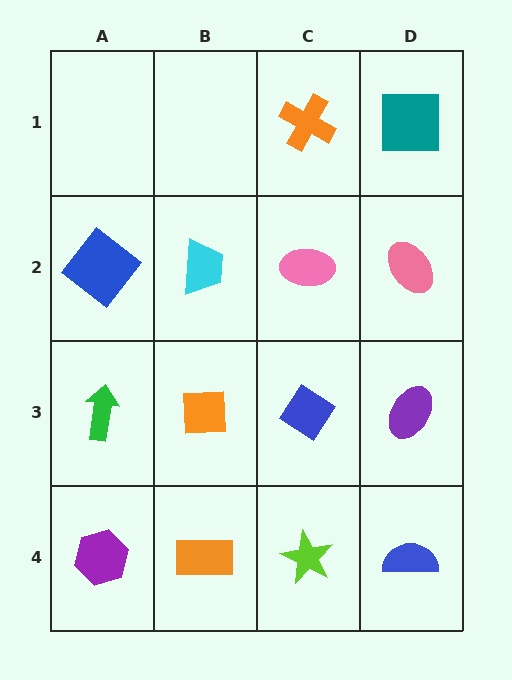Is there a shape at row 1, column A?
No, that cell is empty.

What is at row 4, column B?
An orange rectangle.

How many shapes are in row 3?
4 shapes.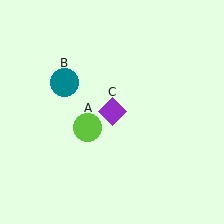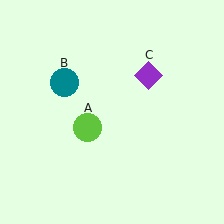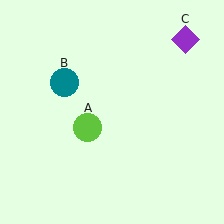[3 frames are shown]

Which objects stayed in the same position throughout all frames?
Lime circle (object A) and teal circle (object B) remained stationary.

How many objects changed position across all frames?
1 object changed position: purple diamond (object C).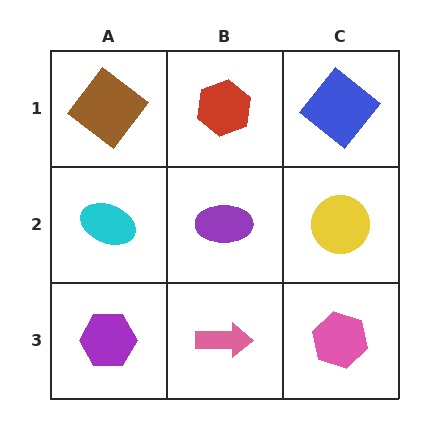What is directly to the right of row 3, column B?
A pink hexagon.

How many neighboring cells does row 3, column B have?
3.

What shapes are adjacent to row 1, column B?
A purple ellipse (row 2, column B), a brown diamond (row 1, column A), a blue diamond (row 1, column C).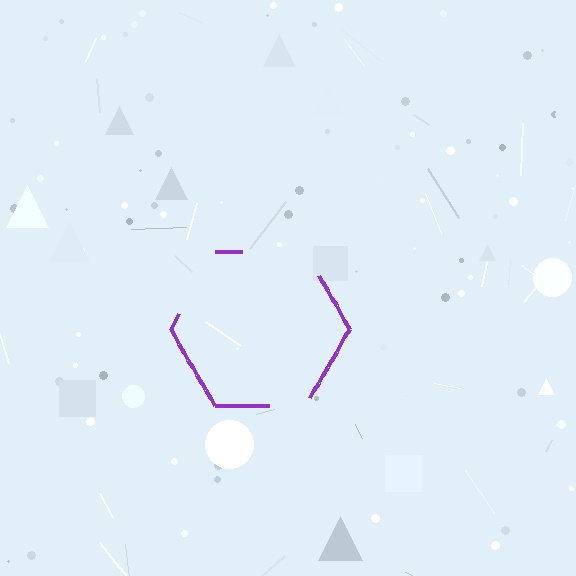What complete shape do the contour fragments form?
The contour fragments form a hexagon.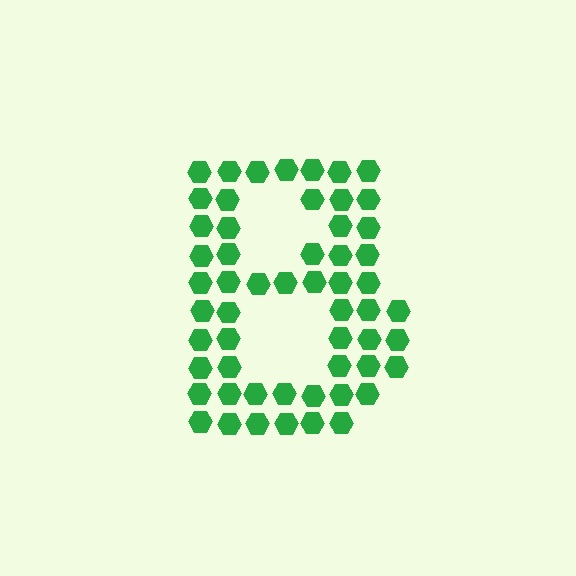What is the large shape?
The large shape is the letter B.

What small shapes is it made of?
It is made of small hexagons.